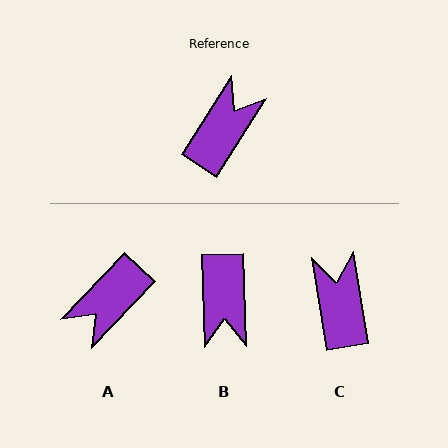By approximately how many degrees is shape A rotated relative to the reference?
Approximately 169 degrees counter-clockwise.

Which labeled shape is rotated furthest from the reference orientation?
A, about 169 degrees away.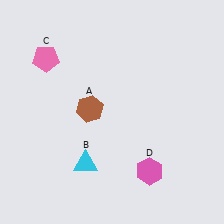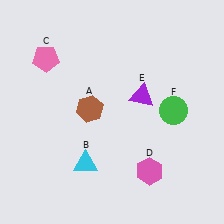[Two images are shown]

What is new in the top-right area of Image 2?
A green circle (F) was added in the top-right area of Image 2.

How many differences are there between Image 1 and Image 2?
There are 2 differences between the two images.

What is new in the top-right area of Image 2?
A purple triangle (E) was added in the top-right area of Image 2.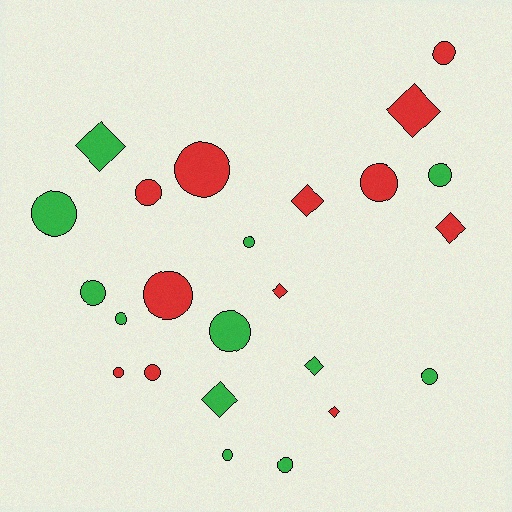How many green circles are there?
There are 9 green circles.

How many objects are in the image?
There are 24 objects.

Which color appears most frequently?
Red, with 12 objects.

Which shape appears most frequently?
Circle, with 16 objects.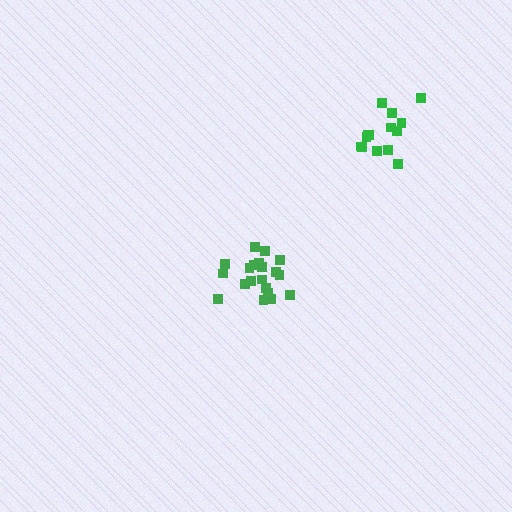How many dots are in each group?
Group 1: 20 dots, Group 2: 14 dots (34 total).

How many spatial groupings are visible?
There are 2 spatial groupings.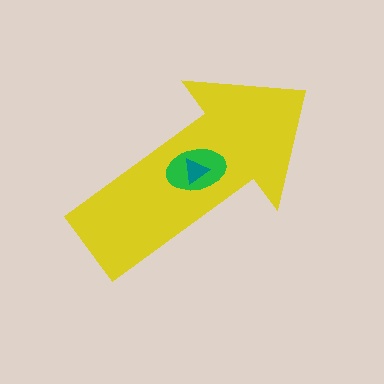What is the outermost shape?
The yellow arrow.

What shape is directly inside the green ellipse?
The teal triangle.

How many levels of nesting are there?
3.